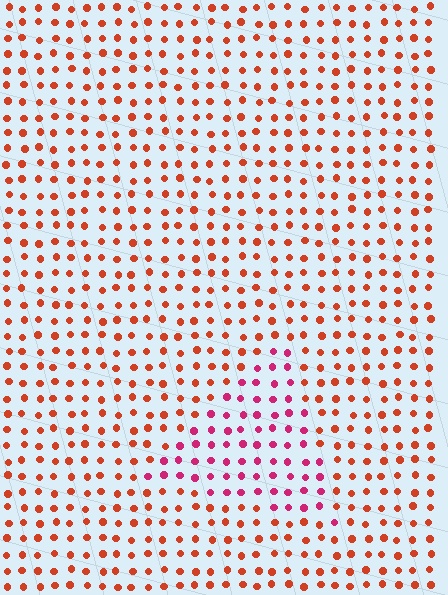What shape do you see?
I see a triangle.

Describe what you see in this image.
The image is filled with small red elements in a uniform arrangement. A triangle-shaped region is visible where the elements are tinted to a slightly different hue, forming a subtle color boundary.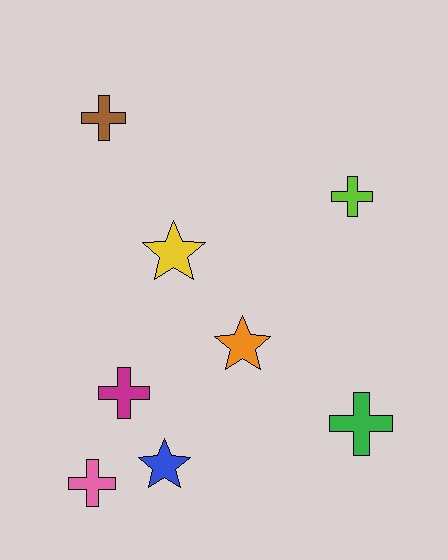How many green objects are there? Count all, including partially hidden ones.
There is 1 green object.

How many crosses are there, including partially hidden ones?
There are 5 crosses.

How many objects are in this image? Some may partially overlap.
There are 8 objects.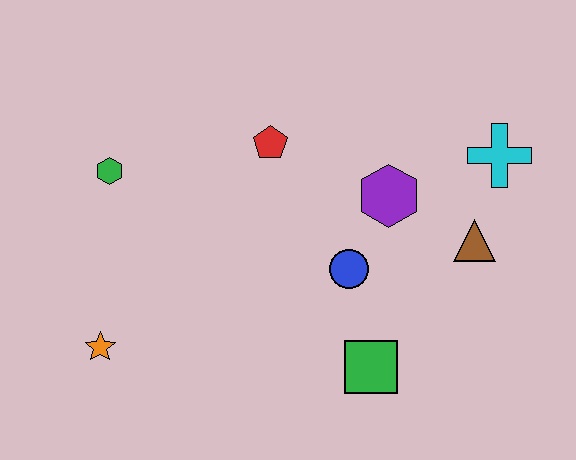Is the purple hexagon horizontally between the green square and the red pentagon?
No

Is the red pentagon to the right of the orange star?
Yes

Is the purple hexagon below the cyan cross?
Yes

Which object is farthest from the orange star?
The cyan cross is farthest from the orange star.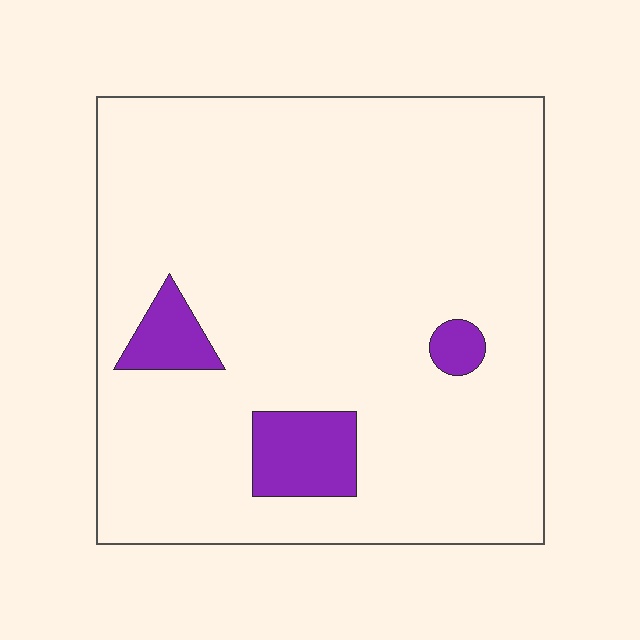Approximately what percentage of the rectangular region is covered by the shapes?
Approximately 10%.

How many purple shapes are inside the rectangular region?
3.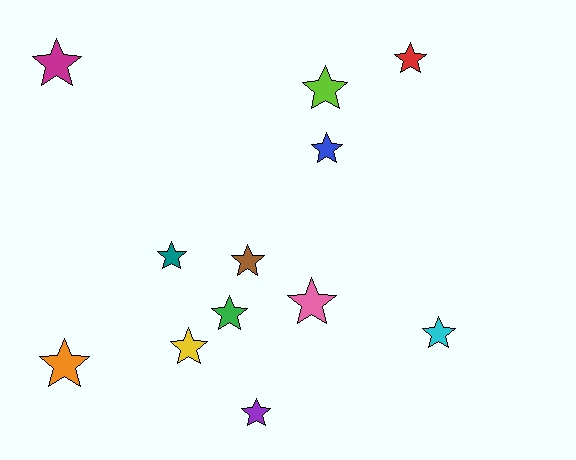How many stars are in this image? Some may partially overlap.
There are 12 stars.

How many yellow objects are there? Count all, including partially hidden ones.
There is 1 yellow object.